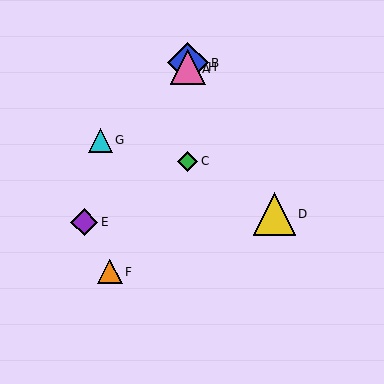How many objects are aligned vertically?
4 objects (A, B, C, H) are aligned vertically.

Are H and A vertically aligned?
Yes, both are at x≈188.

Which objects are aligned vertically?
Objects A, B, C, H are aligned vertically.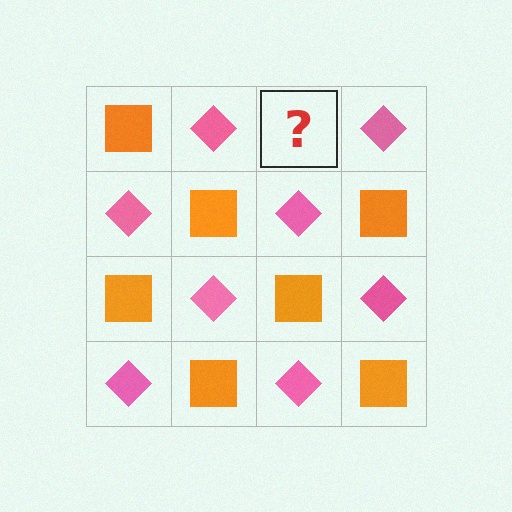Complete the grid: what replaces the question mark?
The question mark should be replaced with an orange square.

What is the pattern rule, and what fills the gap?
The rule is that it alternates orange square and pink diamond in a checkerboard pattern. The gap should be filled with an orange square.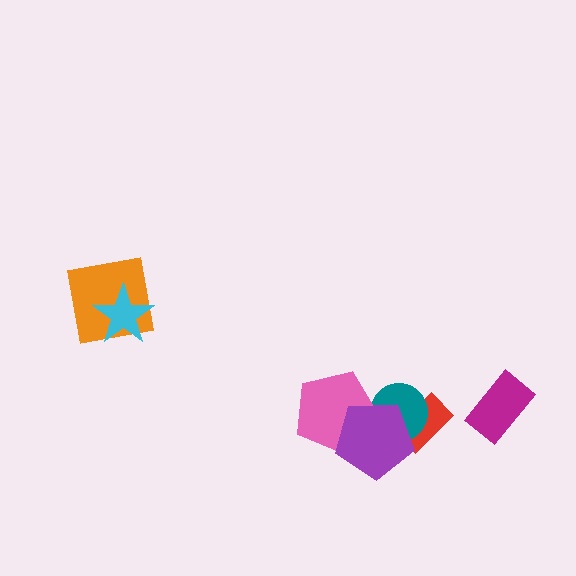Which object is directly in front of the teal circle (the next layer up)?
The pink pentagon is directly in front of the teal circle.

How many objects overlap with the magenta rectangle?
0 objects overlap with the magenta rectangle.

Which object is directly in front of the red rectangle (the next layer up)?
The teal circle is directly in front of the red rectangle.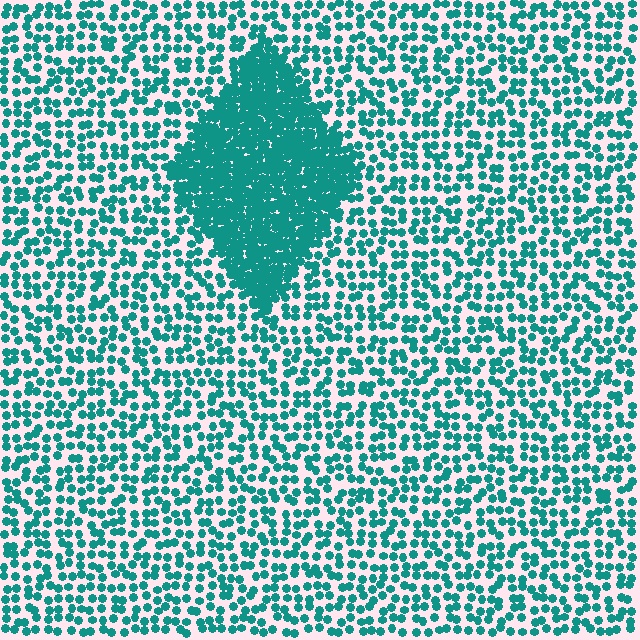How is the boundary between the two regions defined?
The boundary is defined by a change in element density (approximately 2.8x ratio). All elements are the same color, size, and shape.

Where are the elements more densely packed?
The elements are more densely packed inside the diamond boundary.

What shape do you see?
I see a diamond.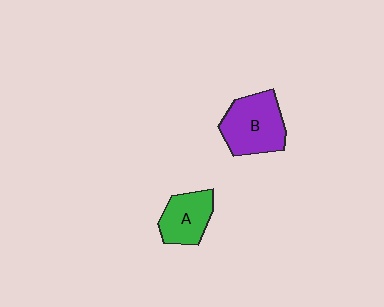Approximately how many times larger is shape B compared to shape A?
Approximately 1.4 times.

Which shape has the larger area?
Shape B (purple).